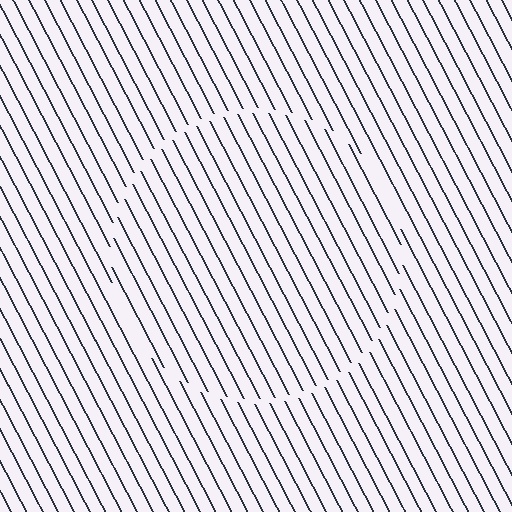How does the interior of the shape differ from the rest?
The interior of the shape contains the same grating, shifted by half a period — the contour is defined by the phase discontinuity where line-ends from the inner and outer gratings abut.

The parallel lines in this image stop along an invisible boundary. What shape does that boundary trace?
An illusory circle. The interior of the shape contains the same grating, shifted by half a period — the contour is defined by the phase discontinuity where line-ends from the inner and outer gratings abut.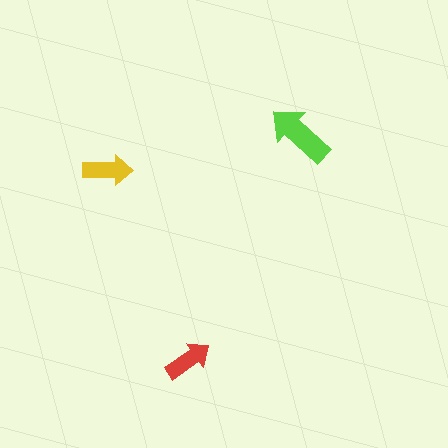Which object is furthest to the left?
The yellow arrow is leftmost.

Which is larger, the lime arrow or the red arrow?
The lime one.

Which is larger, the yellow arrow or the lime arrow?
The lime one.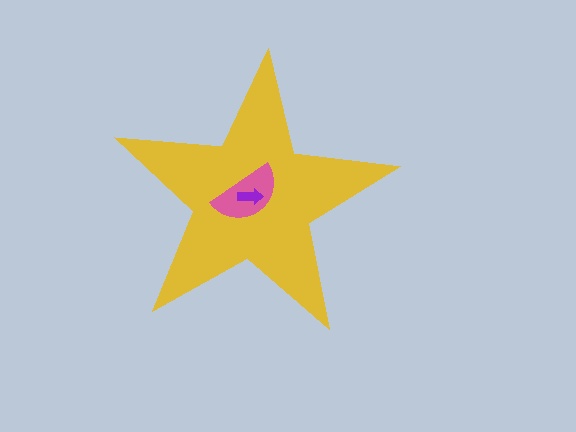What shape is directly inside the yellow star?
The pink semicircle.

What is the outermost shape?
The yellow star.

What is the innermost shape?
The purple arrow.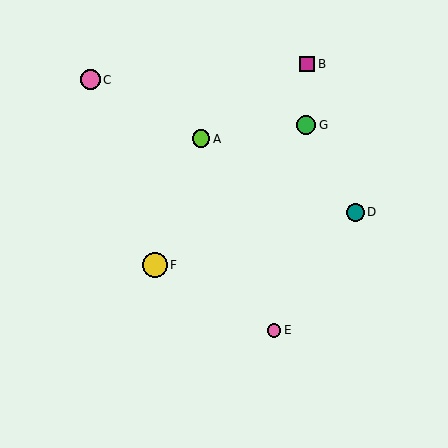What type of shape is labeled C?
Shape C is a pink circle.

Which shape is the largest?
The yellow circle (labeled F) is the largest.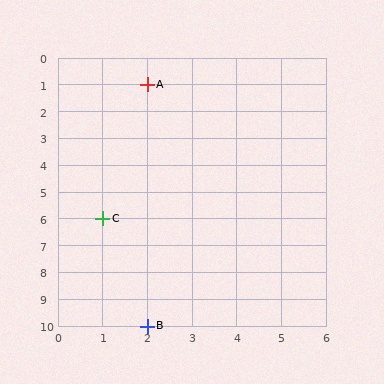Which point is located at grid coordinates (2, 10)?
Point B is at (2, 10).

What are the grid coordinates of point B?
Point B is at grid coordinates (2, 10).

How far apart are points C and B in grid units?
Points C and B are 1 column and 4 rows apart (about 4.1 grid units diagonally).